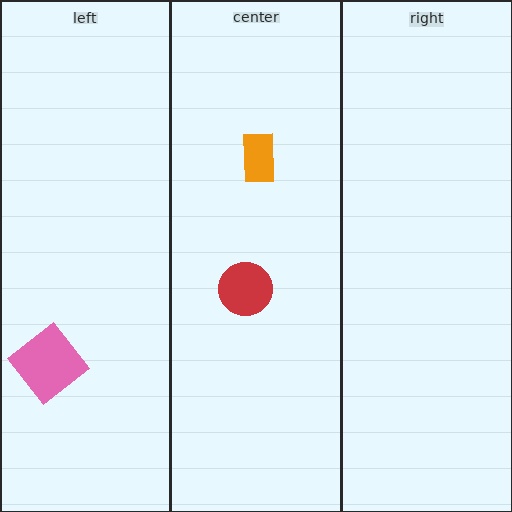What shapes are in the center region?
The red circle, the orange rectangle.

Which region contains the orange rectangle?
The center region.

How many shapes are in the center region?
2.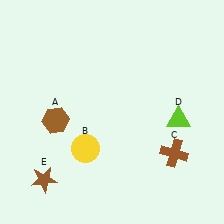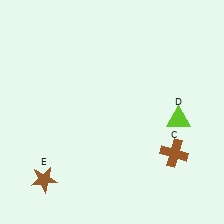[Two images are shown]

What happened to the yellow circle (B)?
The yellow circle (B) was removed in Image 2. It was in the bottom-left area of Image 1.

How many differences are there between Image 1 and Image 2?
There are 2 differences between the two images.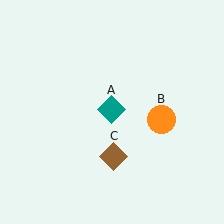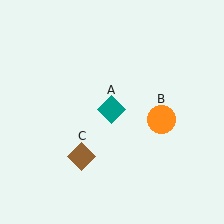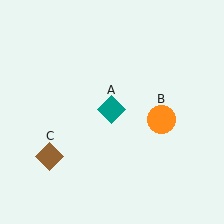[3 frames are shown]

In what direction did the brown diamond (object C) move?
The brown diamond (object C) moved left.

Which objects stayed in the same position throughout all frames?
Teal diamond (object A) and orange circle (object B) remained stationary.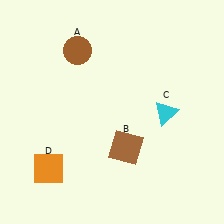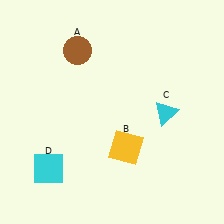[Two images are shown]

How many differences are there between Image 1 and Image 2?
There are 2 differences between the two images.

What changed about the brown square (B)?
In Image 1, B is brown. In Image 2, it changed to yellow.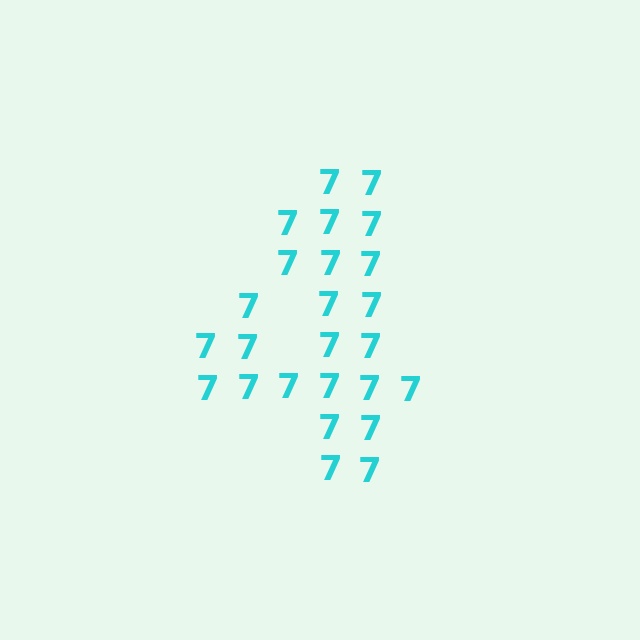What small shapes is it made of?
It is made of small digit 7's.